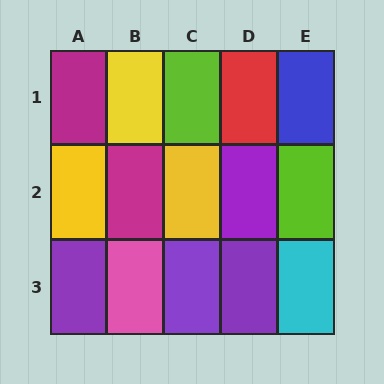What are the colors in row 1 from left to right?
Magenta, yellow, lime, red, blue.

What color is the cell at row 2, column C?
Yellow.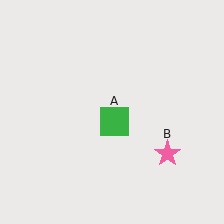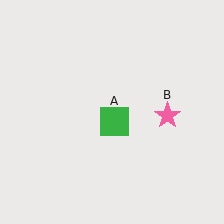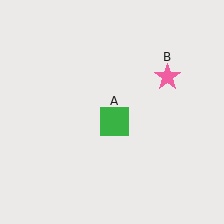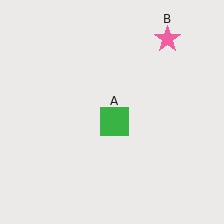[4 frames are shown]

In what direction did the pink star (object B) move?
The pink star (object B) moved up.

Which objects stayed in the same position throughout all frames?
Green square (object A) remained stationary.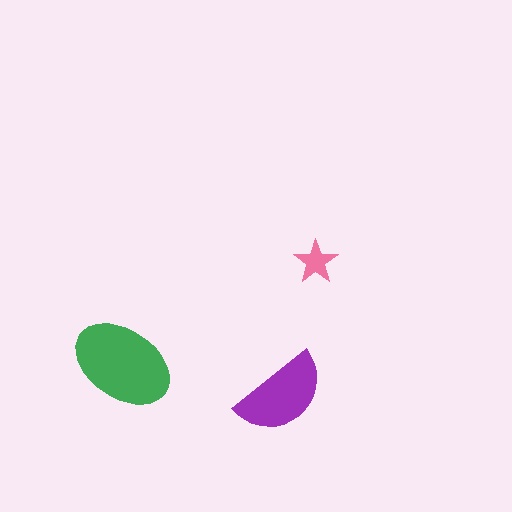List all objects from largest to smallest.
The green ellipse, the purple semicircle, the pink star.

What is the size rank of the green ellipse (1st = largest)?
1st.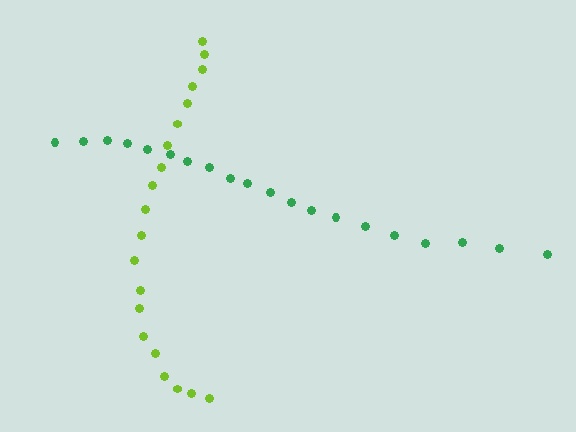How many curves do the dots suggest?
There are 2 distinct paths.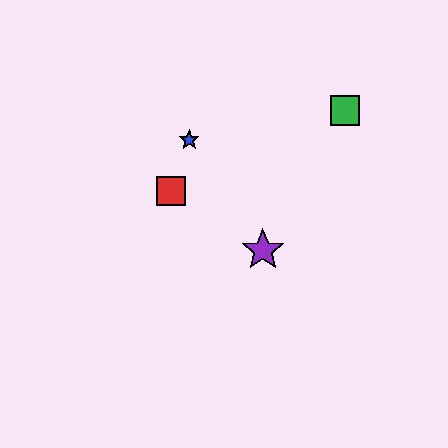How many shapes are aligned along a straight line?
3 shapes (the red square, the yellow star, the purple star) are aligned along a straight line.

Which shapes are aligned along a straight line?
The red square, the yellow star, the purple star are aligned along a straight line.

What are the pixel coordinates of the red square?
The red square is at (171, 191).